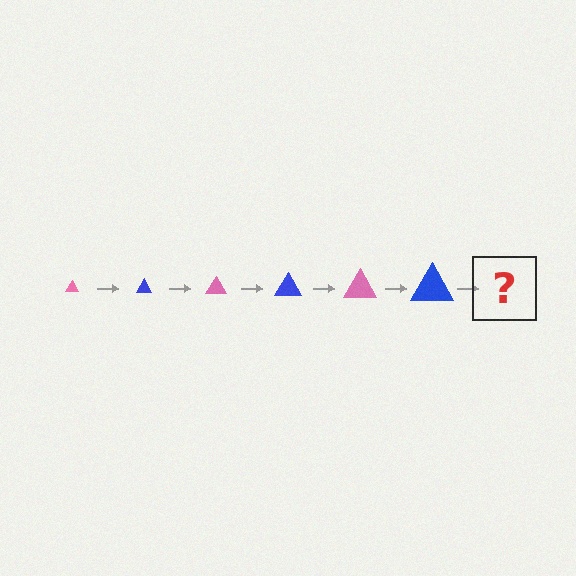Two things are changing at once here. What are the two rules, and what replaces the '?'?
The two rules are that the triangle grows larger each step and the color cycles through pink and blue. The '?' should be a pink triangle, larger than the previous one.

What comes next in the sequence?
The next element should be a pink triangle, larger than the previous one.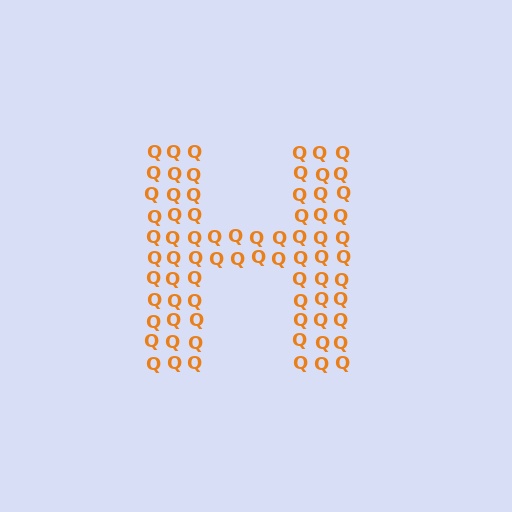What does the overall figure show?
The overall figure shows the letter H.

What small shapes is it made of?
It is made of small letter Q's.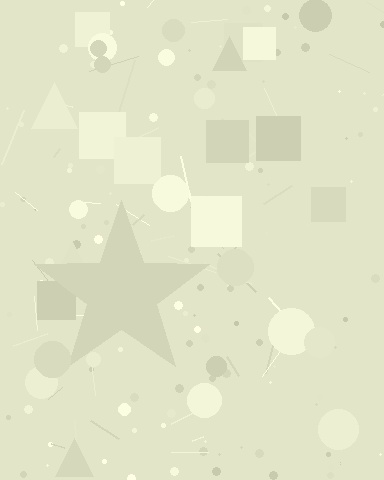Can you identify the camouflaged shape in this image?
The camouflaged shape is a star.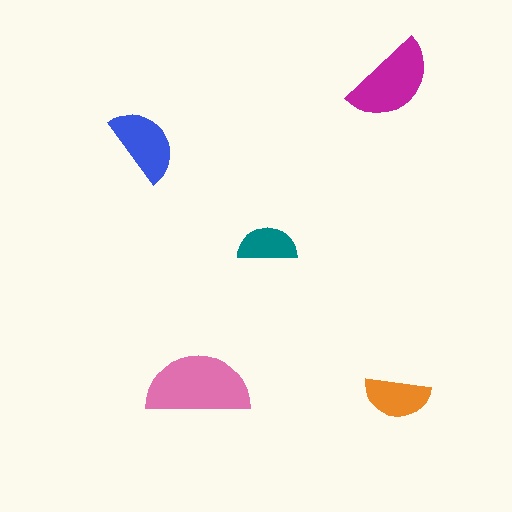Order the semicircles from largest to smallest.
the pink one, the magenta one, the blue one, the orange one, the teal one.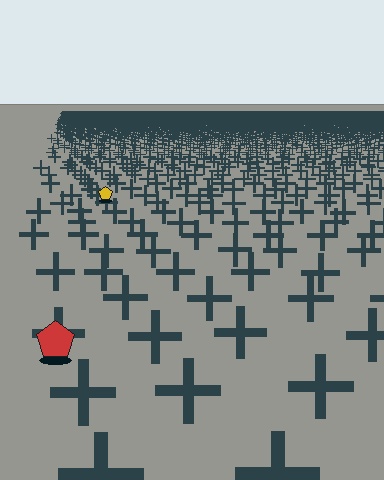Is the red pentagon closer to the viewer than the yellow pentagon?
Yes. The red pentagon is closer — you can tell from the texture gradient: the ground texture is coarser near it.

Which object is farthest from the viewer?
The yellow pentagon is farthest from the viewer. It appears smaller and the ground texture around it is denser.